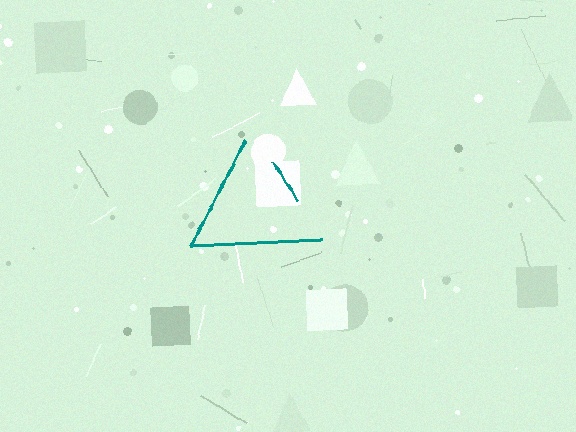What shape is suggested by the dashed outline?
The dashed outline suggests a triangle.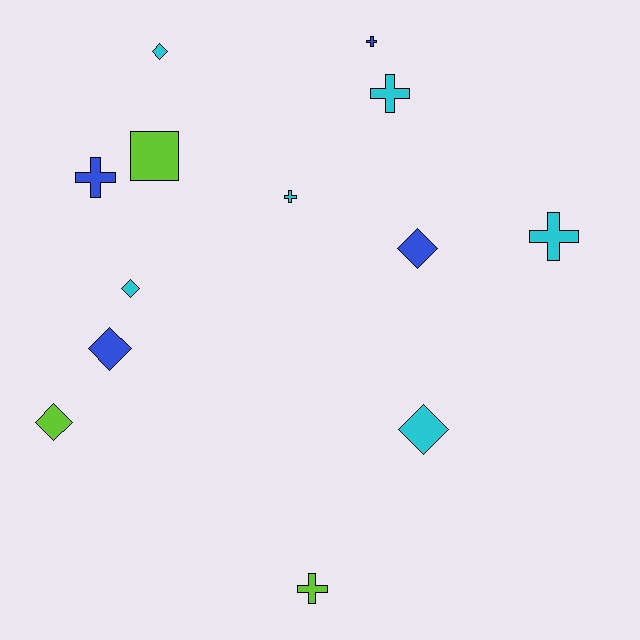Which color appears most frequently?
Cyan, with 6 objects.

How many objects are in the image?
There are 13 objects.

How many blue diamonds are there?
There are 2 blue diamonds.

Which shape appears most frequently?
Cross, with 6 objects.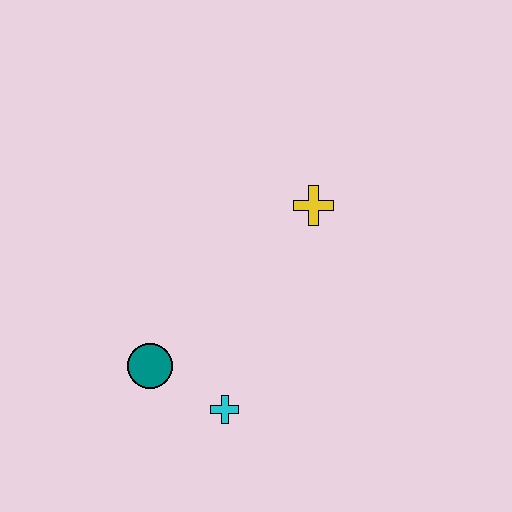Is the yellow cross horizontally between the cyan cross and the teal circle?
No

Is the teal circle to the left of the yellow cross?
Yes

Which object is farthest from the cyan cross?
The yellow cross is farthest from the cyan cross.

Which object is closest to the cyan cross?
The teal circle is closest to the cyan cross.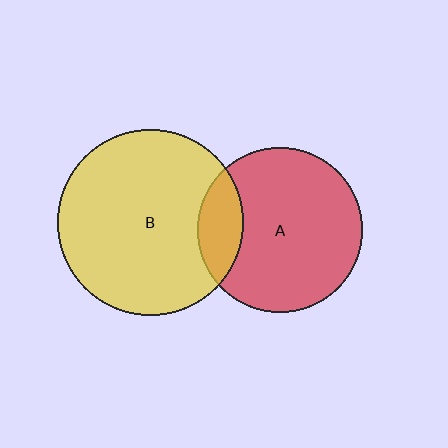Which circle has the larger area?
Circle B (yellow).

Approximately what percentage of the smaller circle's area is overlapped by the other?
Approximately 15%.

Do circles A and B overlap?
Yes.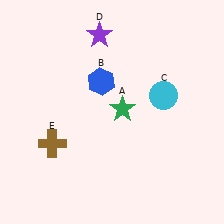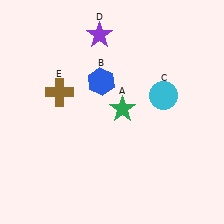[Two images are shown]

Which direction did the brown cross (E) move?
The brown cross (E) moved up.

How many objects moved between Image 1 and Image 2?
1 object moved between the two images.